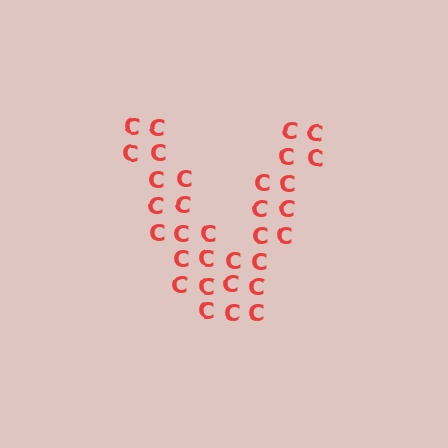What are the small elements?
The small elements are letter C's.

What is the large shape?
The large shape is the letter V.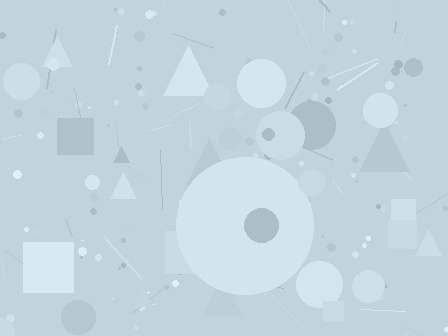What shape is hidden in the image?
A circle is hidden in the image.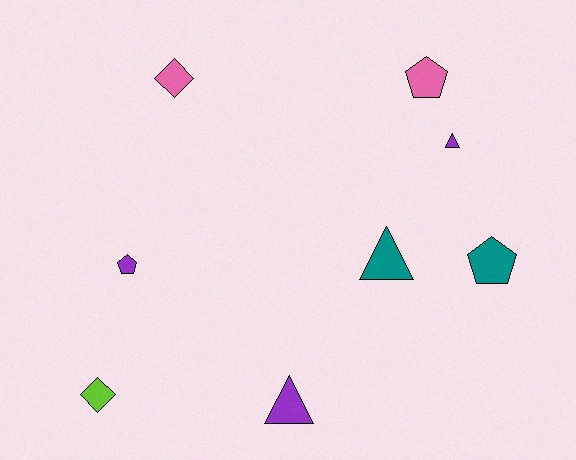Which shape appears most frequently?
Pentagon, with 3 objects.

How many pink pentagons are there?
There is 1 pink pentagon.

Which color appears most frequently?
Purple, with 3 objects.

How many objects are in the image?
There are 8 objects.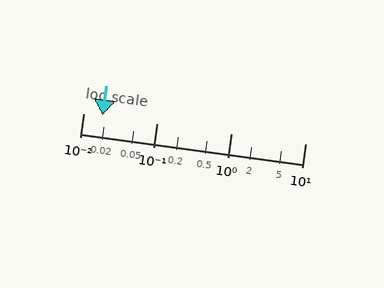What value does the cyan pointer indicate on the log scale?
The pointer indicates approximately 0.018.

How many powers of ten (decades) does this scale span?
The scale spans 3 decades, from 0.01 to 10.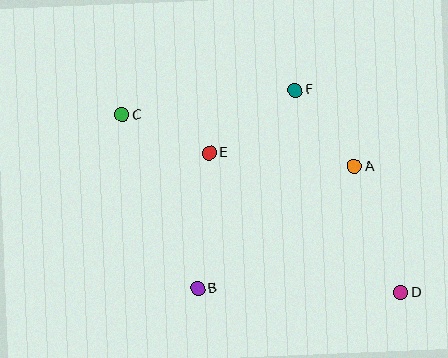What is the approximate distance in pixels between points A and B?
The distance between A and B is approximately 199 pixels.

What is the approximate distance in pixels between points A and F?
The distance between A and F is approximately 97 pixels.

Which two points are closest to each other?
Points C and E are closest to each other.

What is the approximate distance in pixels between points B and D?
The distance between B and D is approximately 203 pixels.